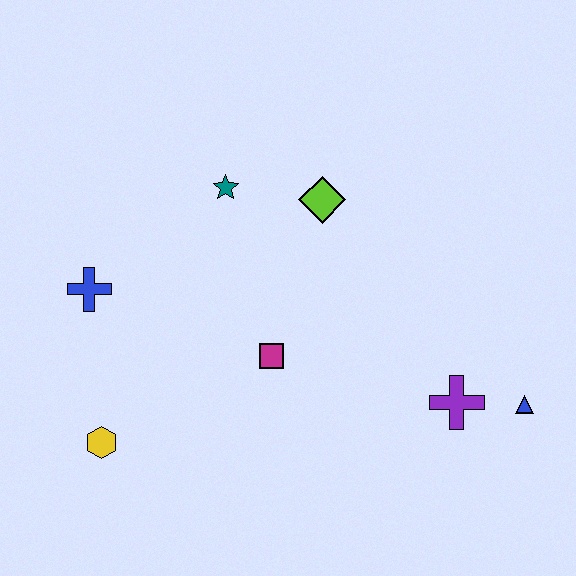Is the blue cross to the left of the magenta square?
Yes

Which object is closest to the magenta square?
The lime diamond is closest to the magenta square.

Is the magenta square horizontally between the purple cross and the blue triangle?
No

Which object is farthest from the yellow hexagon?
The blue triangle is farthest from the yellow hexagon.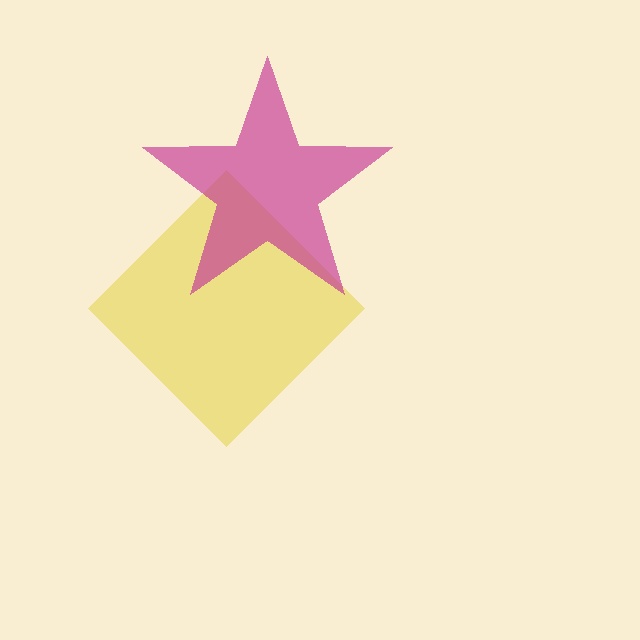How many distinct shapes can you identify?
There are 2 distinct shapes: a yellow diamond, a magenta star.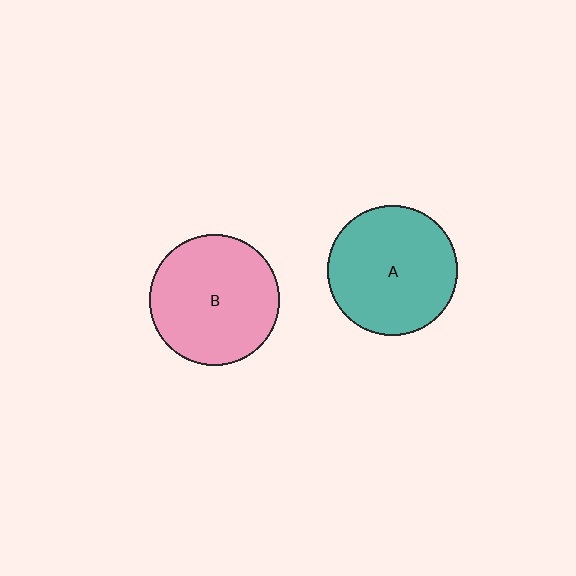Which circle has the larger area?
Circle B (pink).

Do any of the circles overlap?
No, none of the circles overlap.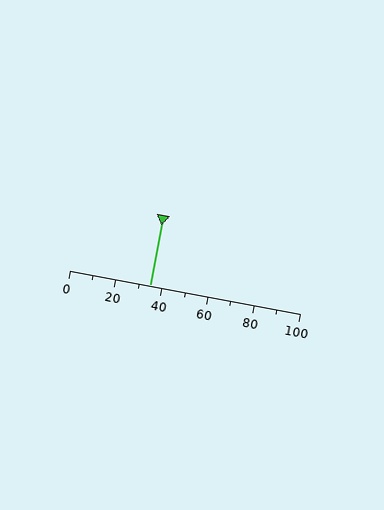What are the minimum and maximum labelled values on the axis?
The axis runs from 0 to 100.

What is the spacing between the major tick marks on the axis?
The major ticks are spaced 20 apart.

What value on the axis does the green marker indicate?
The marker indicates approximately 35.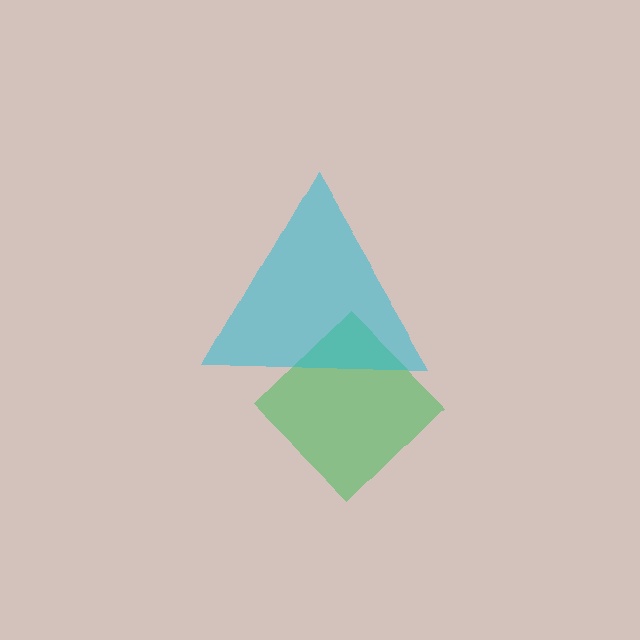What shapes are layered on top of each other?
The layered shapes are: a green diamond, a cyan triangle.